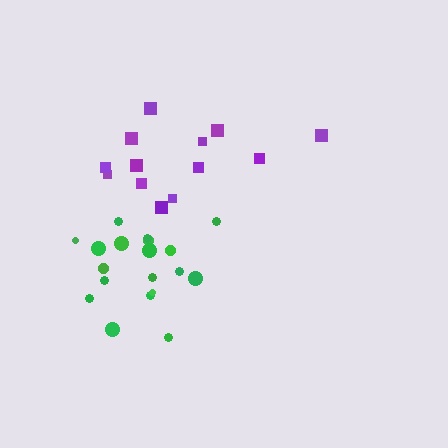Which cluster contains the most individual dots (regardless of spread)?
Green (19).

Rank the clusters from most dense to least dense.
green, purple.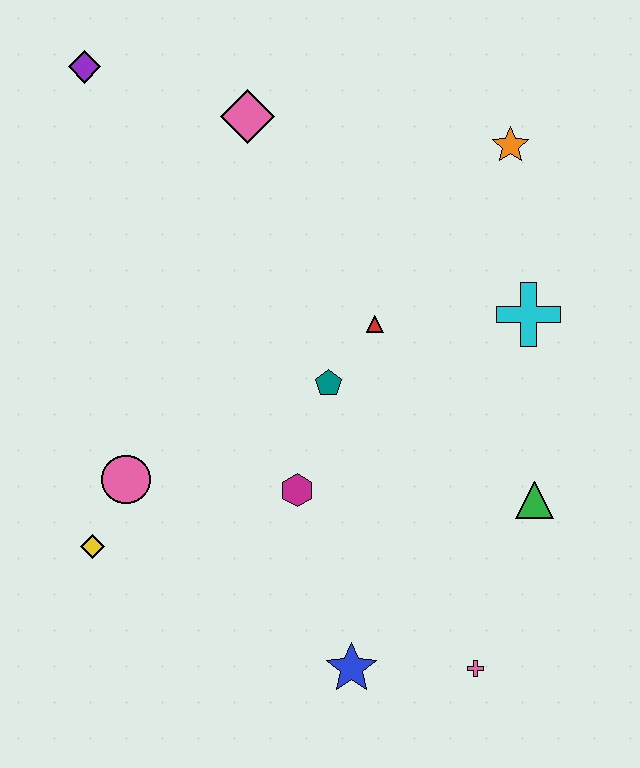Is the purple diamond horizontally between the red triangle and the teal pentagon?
No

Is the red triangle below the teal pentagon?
No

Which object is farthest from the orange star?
The yellow diamond is farthest from the orange star.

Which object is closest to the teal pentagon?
The red triangle is closest to the teal pentagon.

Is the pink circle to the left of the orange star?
Yes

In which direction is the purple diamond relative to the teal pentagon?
The purple diamond is above the teal pentagon.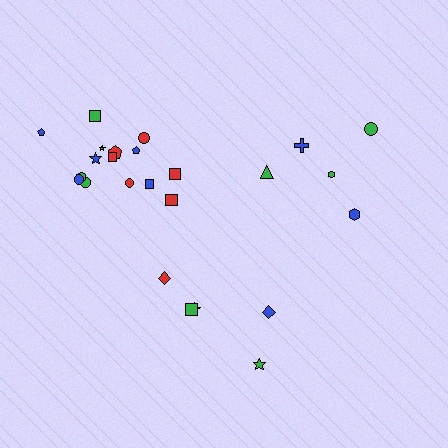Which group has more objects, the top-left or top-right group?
The top-left group.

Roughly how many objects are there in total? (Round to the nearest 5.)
Roughly 25 objects in total.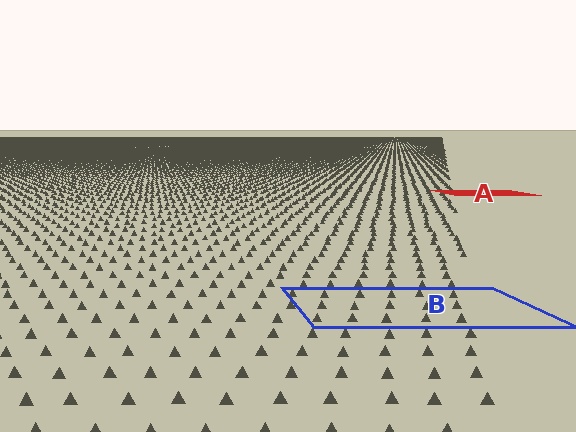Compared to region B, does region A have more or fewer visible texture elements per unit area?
Region A has more texture elements per unit area — they are packed more densely because it is farther away.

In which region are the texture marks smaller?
The texture marks are smaller in region A, because it is farther away.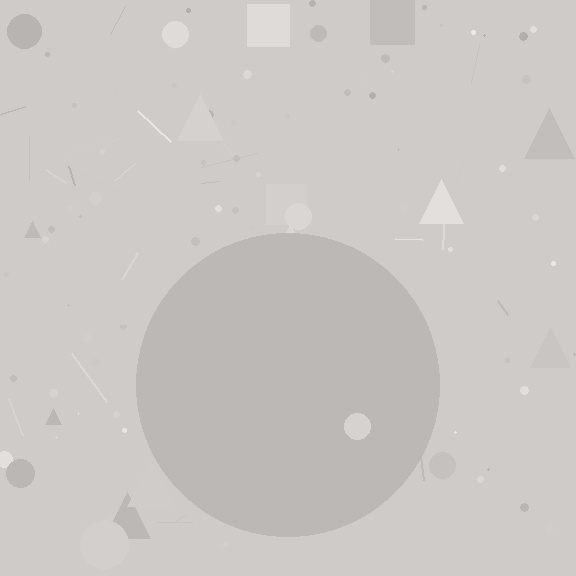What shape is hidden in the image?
A circle is hidden in the image.